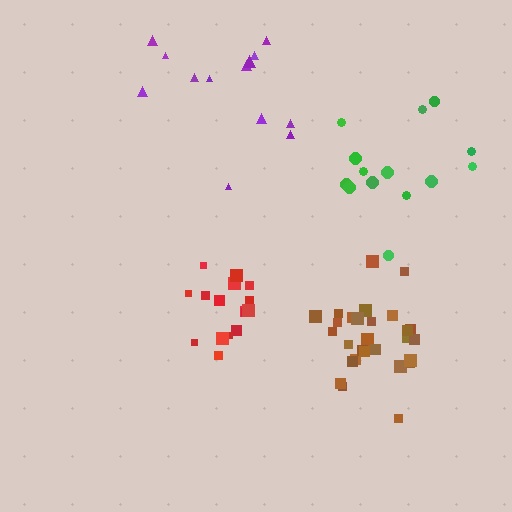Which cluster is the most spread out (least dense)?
Purple.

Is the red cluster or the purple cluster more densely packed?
Red.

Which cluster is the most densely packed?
Red.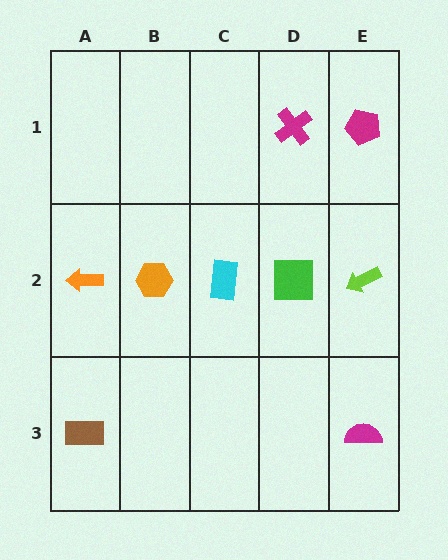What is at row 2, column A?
An orange arrow.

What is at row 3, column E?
A magenta semicircle.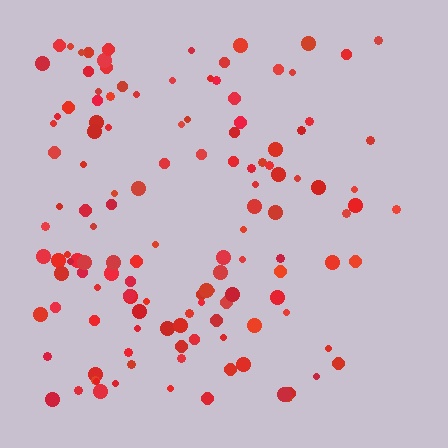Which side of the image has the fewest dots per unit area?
The right.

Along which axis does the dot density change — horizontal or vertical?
Horizontal.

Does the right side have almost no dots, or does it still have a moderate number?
Still a moderate number, just noticeably fewer than the left.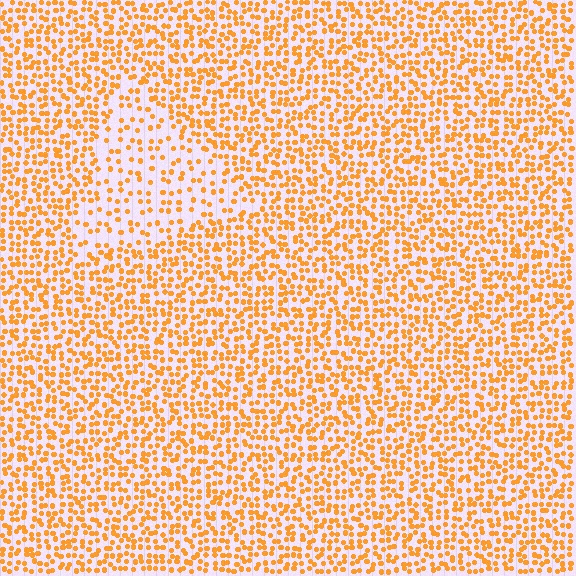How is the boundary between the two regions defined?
The boundary is defined by a change in element density (approximately 2.0x ratio). All elements are the same color, size, and shape.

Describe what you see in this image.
The image contains small orange elements arranged at two different densities. A triangle-shaped region is visible where the elements are less densely packed than the surrounding area.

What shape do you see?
I see a triangle.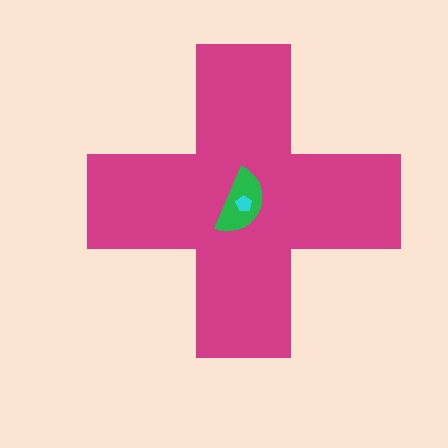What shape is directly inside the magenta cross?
The green semicircle.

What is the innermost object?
The cyan pentagon.